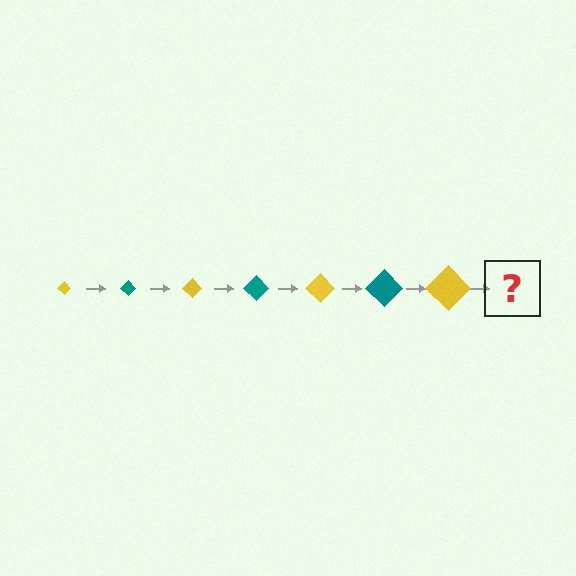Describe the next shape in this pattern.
It should be a teal diamond, larger than the previous one.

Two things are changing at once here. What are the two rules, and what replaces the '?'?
The two rules are that the diamond grows larger each step and the color cycles through yellow and teal. The '?' should be a teal diamond, larger than the previous one.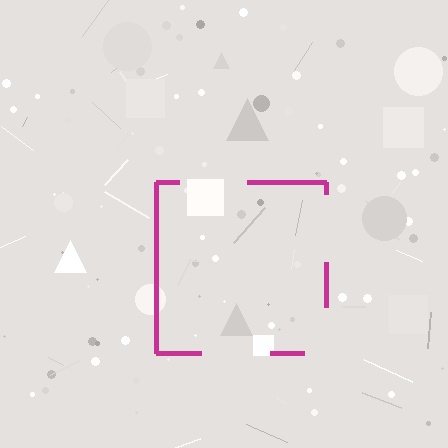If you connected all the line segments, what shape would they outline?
They would outline a square.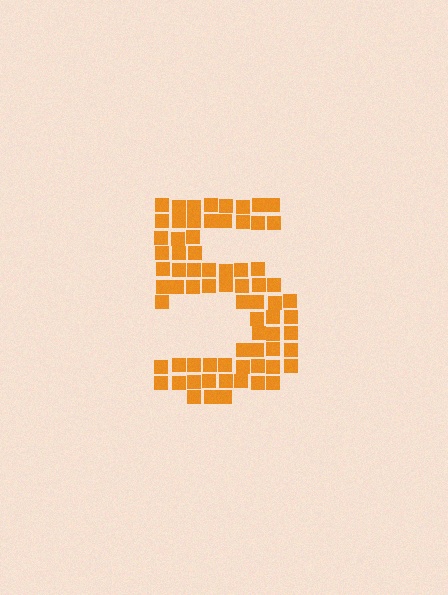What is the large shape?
The large shape is the digit 5.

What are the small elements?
The small elements are squares.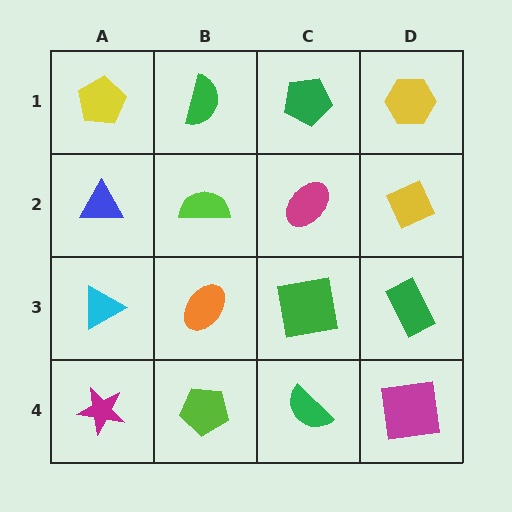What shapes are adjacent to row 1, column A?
A blue triangle (row 2, column A), a green semicircle (row 1, column B).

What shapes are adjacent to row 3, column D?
A yellow diamond (row 2, column D), a magenta square (row 4, column D), a green square (row 3, column C).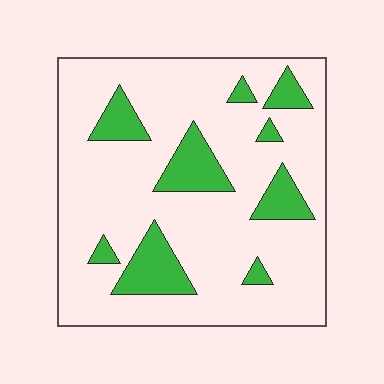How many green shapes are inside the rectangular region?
9.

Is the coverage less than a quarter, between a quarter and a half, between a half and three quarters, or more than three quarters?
Less than a quarter.